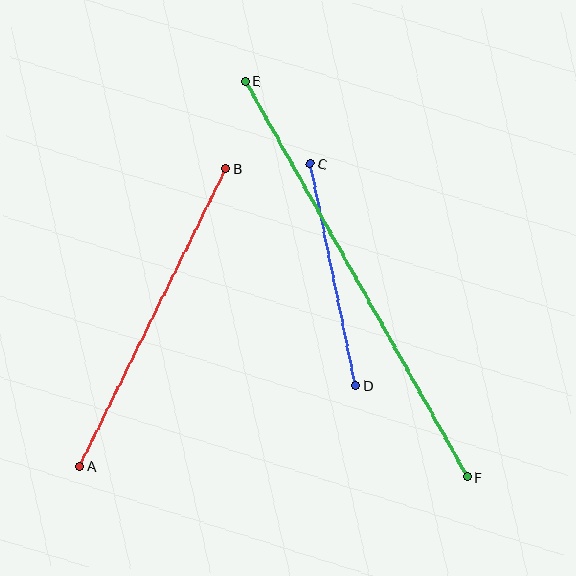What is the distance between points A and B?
The distance is approximately 332 pixels.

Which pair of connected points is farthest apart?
Points E and F are farthest apart.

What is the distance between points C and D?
The distance is approximately 226 pixels.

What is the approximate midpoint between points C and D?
The midpoint is at approximately (333, 274) pixels.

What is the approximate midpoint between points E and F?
The midpoint is at approximately (356, 279) pixels.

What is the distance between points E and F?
The distance is approximately 454 pixels.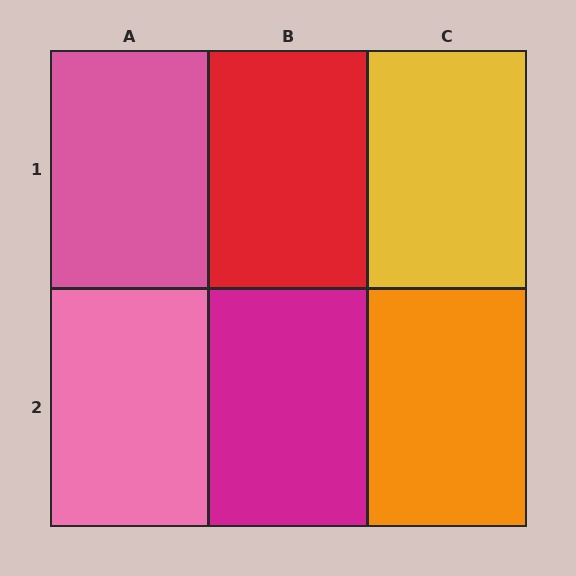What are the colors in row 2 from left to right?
Pink, magenta, orange.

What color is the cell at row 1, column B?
Red.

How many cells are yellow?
1 cell is yellow.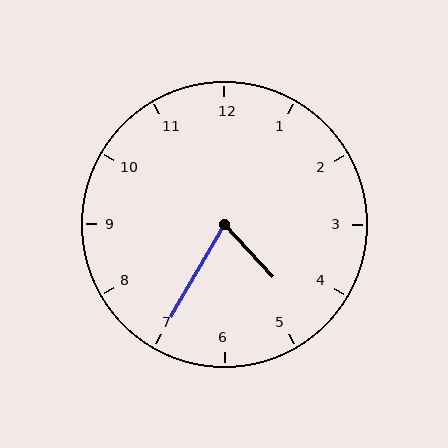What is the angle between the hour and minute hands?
Approximately 72 degrees.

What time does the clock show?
4:35.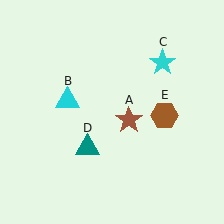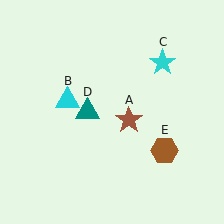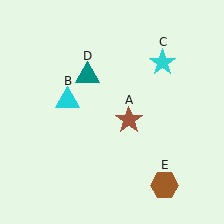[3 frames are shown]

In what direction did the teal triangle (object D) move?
The teal triangle (object D) moved up.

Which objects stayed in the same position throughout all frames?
Brown star (object A) and cyan triangle (object B) and cyan star (object C) remained stationary.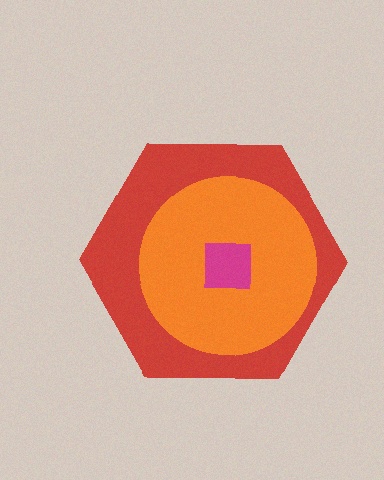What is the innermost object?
The magenta square.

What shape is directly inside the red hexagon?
The orange circle.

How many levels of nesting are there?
3.